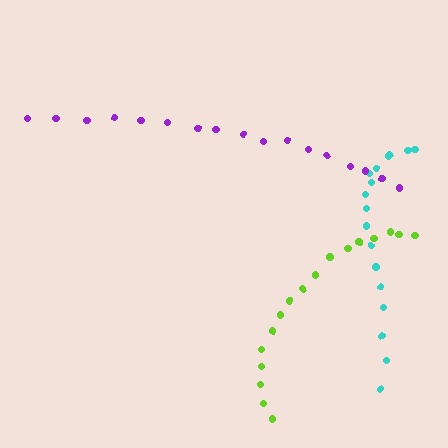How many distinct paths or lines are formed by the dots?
There are 3 distinct paths.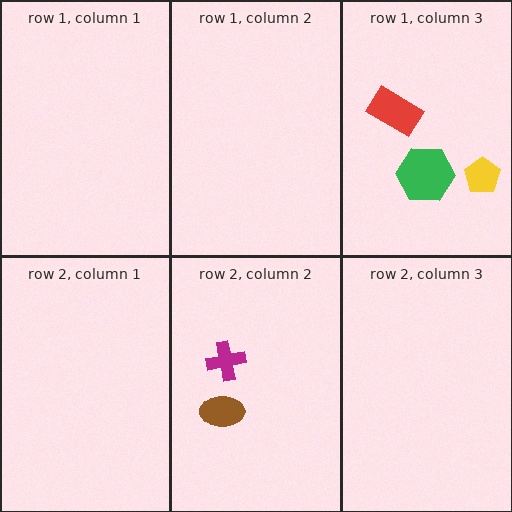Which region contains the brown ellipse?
The row 2, column 2 region.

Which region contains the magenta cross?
The row 2, column 2 region.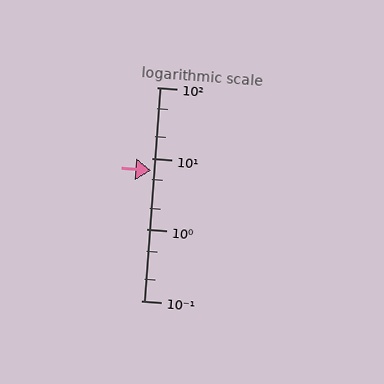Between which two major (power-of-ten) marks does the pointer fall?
The pointer is between 1 and 10.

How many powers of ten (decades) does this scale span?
The scale spans 3 decades, from 0.1 to 100.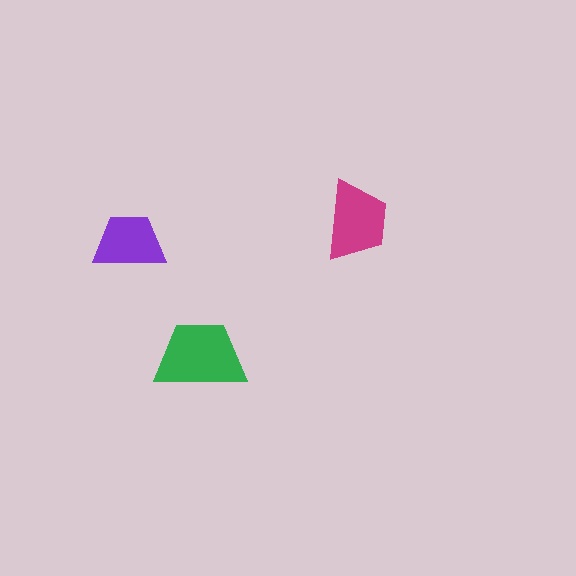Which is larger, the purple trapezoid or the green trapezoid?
The green one.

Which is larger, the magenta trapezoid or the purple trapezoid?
The magenta one.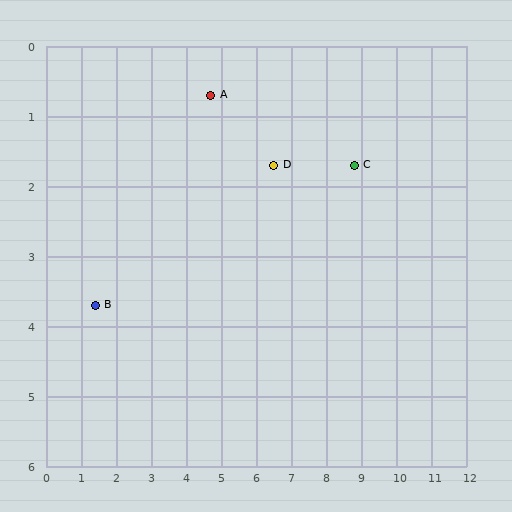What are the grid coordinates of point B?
Point B is at approximately (1.4, 3.7).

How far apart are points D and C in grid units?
Points D and C are about 2.3 grid units apart.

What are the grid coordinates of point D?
Point D is at approximately (6.5, 1.7).